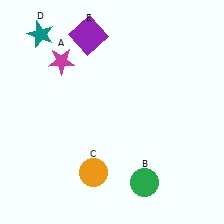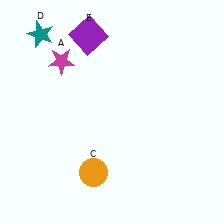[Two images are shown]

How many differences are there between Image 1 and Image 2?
There is 1 difference between the two images.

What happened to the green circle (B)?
The green circle (B) was removed in Image 2. It was in the bottom-right area of Image 1.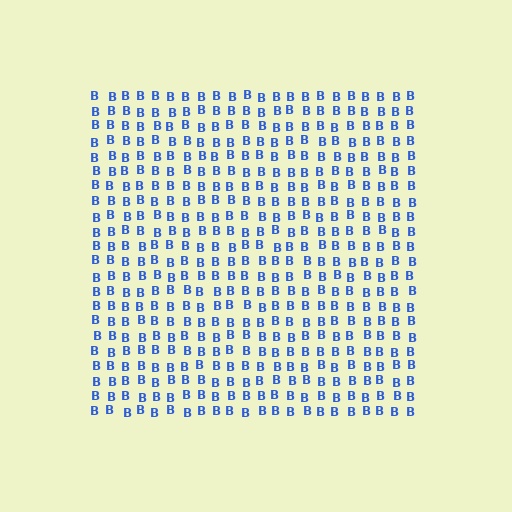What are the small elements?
The small elements are letter B's.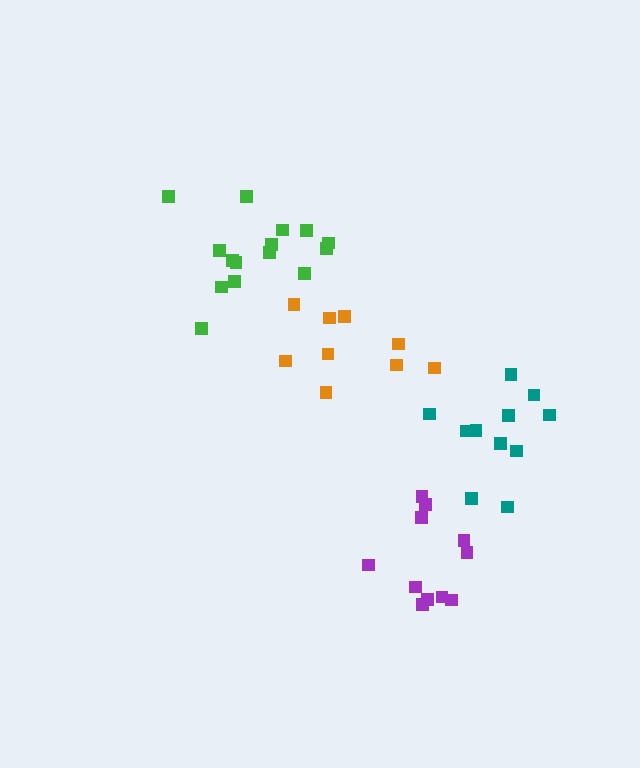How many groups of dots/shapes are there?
There are 4 groups.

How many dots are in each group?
Group 1: 11 dots, Group 2: 15 dots, Group 3: 11 dots, Group 4: 9 dots (46 total).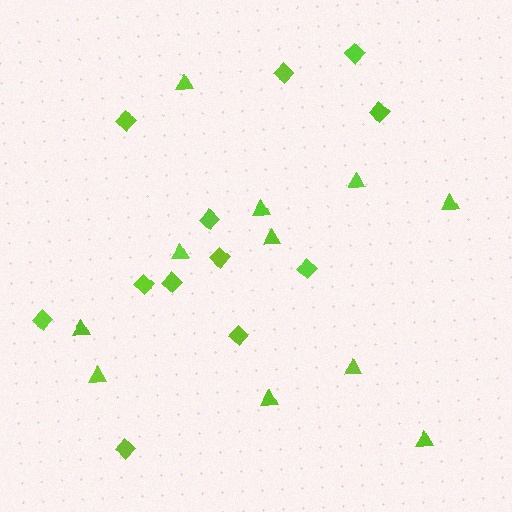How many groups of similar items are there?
There are 2 groups: one group of triangles (11) and one group of diamonds (12).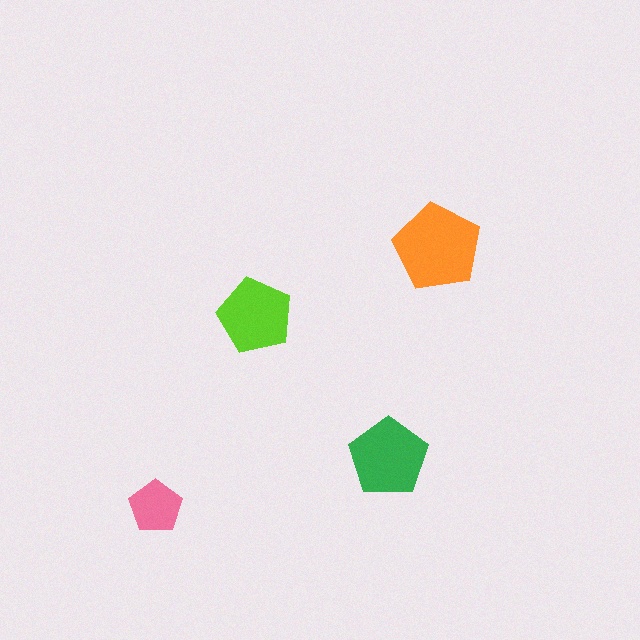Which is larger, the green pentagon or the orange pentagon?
The orange one.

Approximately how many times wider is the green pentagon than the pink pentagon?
About 1.5 times wider.